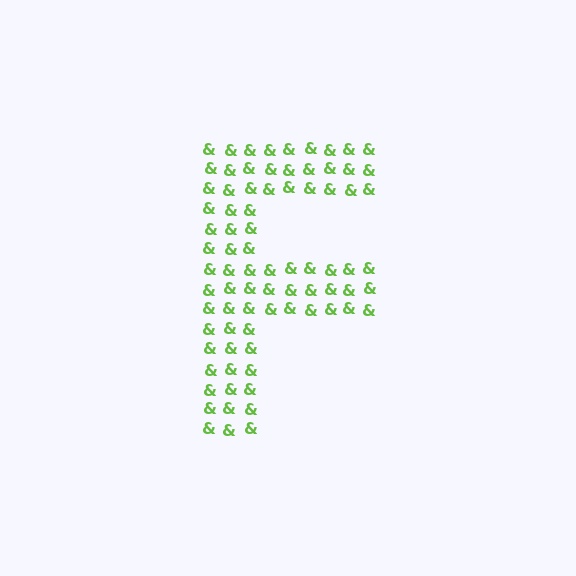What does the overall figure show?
The overall figure shows the letter F.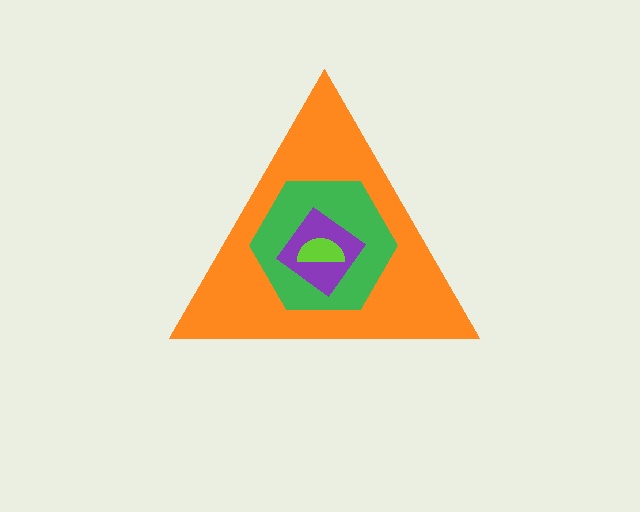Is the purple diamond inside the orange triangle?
Yes.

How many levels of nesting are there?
4.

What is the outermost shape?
The orange triangle.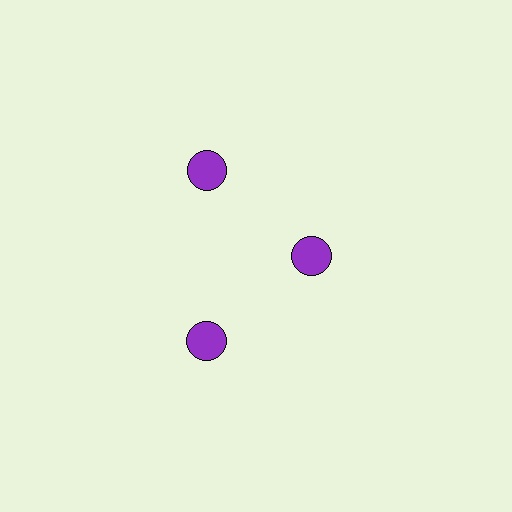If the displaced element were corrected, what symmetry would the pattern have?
It would have 3-fold rotational symmetry — the pattern would map onto itself every 120 degrees.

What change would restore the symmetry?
The symmetry would be restored by moving it outward, back onto the ring so that all 3 circles sit at equal angles and equal distance from the center.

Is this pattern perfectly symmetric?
No. The 3 purple circles are arranged in a ring, but one element near the 3 o'clock position is pulled inward toward the center, breaking the 3-fold rotational symmetry.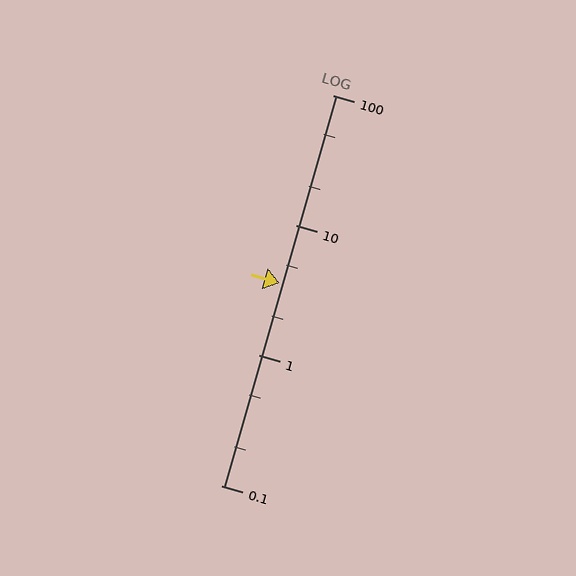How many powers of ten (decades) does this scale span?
The scale spans 3 decades, from 0.1 to 100.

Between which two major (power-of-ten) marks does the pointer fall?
The pointer is between 1 and 10.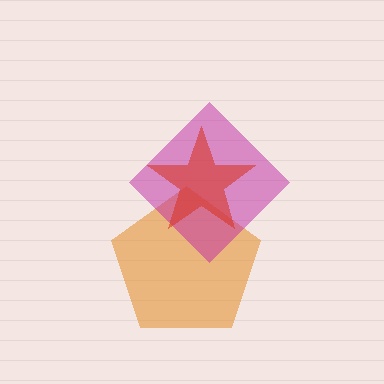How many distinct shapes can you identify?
There are 3 distinct shapes: an orange pentagon, a magenta diamond, a red star.